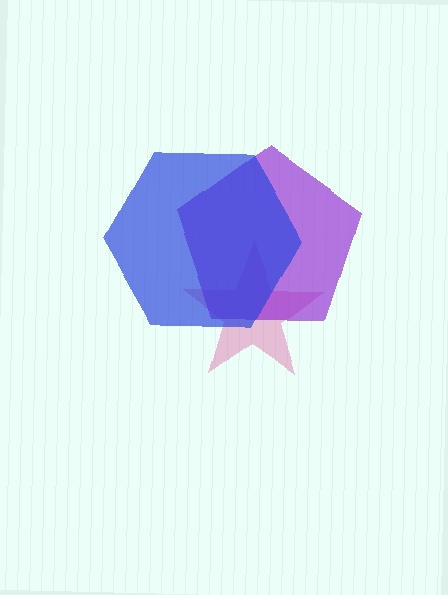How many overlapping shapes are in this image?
There are 3 overlapping shapes in the image.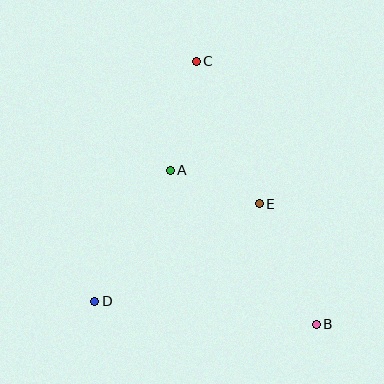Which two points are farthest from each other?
Points B and C are farthest from each other.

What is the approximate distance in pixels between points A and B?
The distance between A and B is approximately 212 pixels.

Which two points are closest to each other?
Points A and E are closest to each other.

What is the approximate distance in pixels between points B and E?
The distance between B and E is approximately 134 pixels.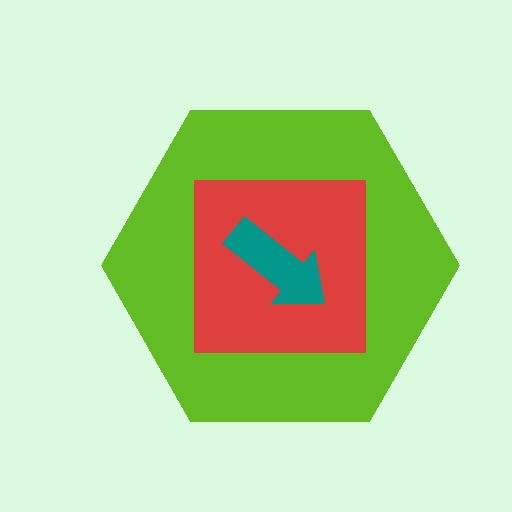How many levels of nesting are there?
3.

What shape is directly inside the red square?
The teal arrow.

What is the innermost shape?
The teal arrow.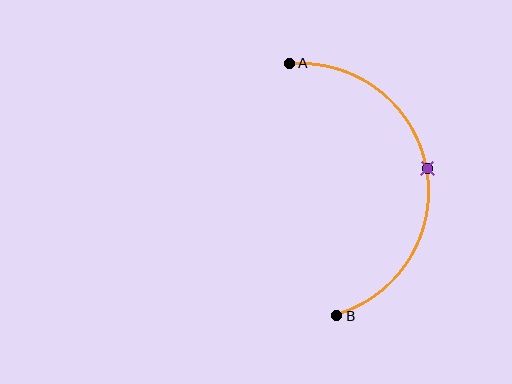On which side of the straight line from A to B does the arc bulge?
The arc bulges to the right of the straight line connecting A and B.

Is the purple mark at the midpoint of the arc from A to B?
Yes. The purple mark lies on the arc at equal arc-length from both A and B — it is the arc midpoint.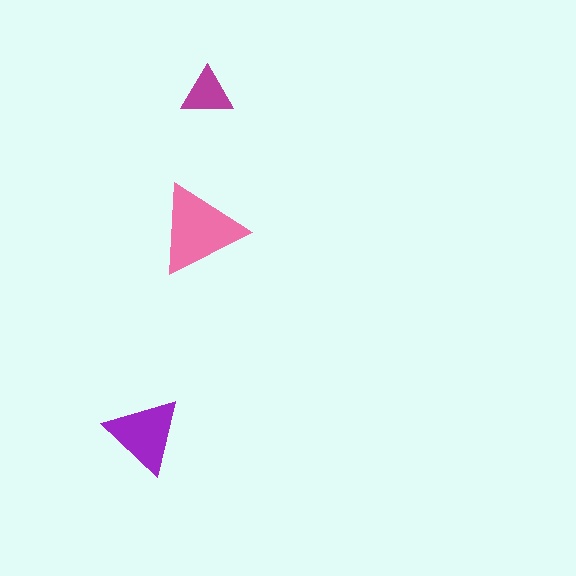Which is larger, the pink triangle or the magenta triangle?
The pink one.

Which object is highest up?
The magenta triangle is topmost.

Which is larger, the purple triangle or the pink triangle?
The pink one.